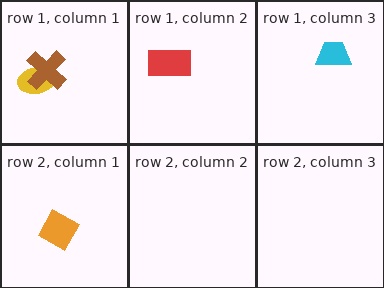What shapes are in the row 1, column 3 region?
The cyan trapezoid.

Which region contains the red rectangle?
The row 1, column 2 region.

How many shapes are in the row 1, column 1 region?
2.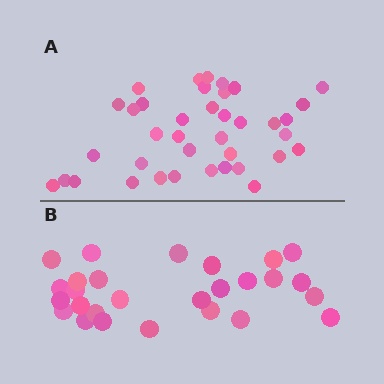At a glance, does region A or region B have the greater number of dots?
Region A (the top region) has more dots.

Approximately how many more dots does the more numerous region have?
Region A has roughly 12 or so more dots than region B.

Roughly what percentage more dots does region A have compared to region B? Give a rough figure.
About 40% more.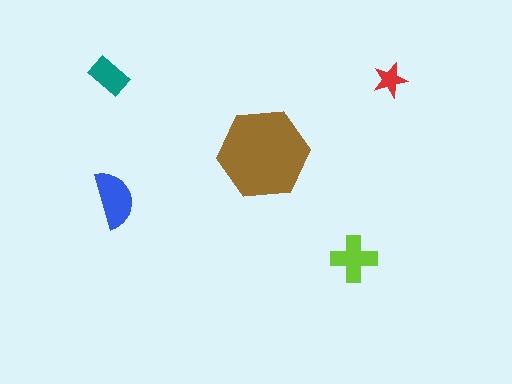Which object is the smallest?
The red star.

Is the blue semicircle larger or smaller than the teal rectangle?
Larger.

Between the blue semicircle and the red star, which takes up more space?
The blue semicircle.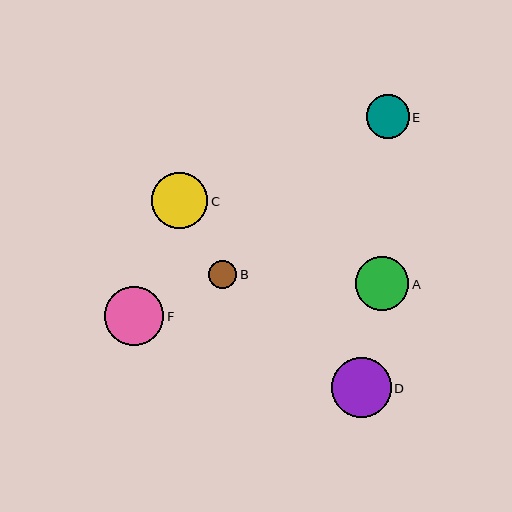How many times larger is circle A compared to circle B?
Circle A is approximately 1.9 times the size of circle B.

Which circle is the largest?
Circle D is the largest with a size of approximately 60 pixels.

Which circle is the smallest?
Circle B is the smallest with a size of approximately 28 pixels.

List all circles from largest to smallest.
From largest to smallest: D, F, C, A, E, B.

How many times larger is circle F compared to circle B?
Circle F is approximately 2.1 times the size of circle B.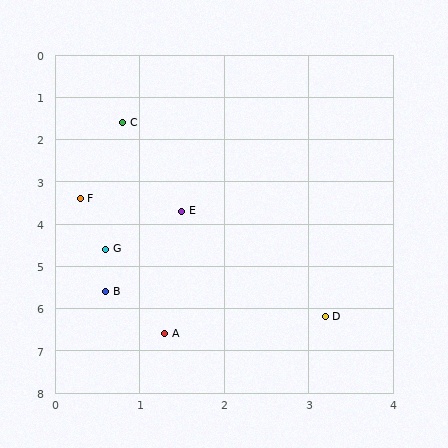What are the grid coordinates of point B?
Point B is at approximately (0.6, 5.6).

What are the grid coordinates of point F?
Point F is at approximately (0.3, 3.4).